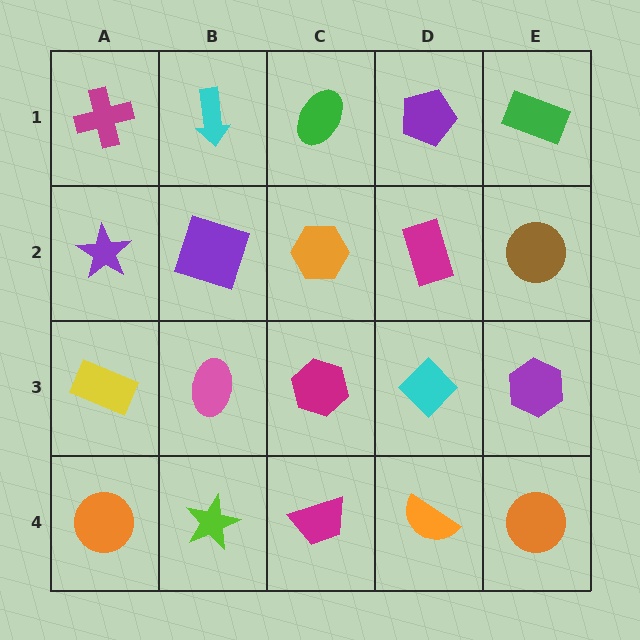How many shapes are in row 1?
5 shapes.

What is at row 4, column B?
A lime star.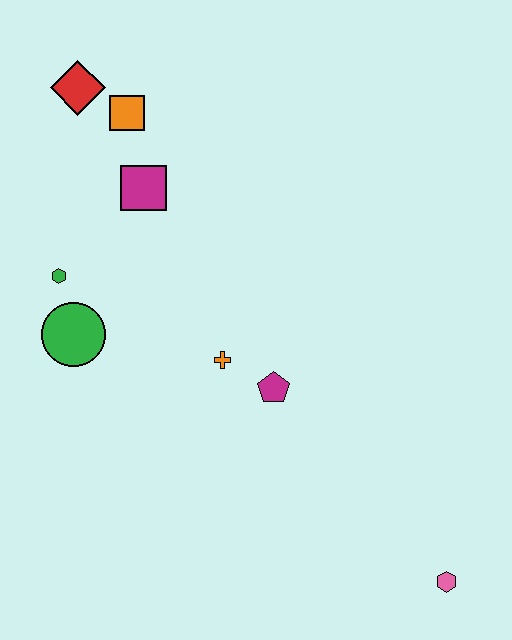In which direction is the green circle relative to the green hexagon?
The green circle is below the green hexagon.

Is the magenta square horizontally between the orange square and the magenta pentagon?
Yes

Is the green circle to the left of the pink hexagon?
Yes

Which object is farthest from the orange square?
The pink hexagon is farthest from the orange square.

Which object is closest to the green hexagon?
The green circle is closest to the green hexagon.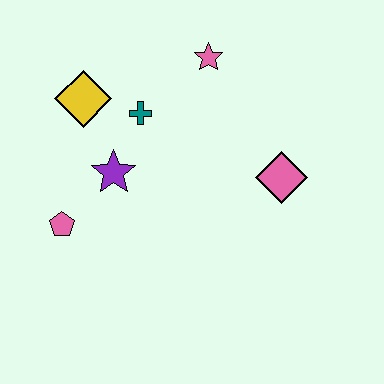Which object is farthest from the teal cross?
The pink diamond is farthest from the teal cross.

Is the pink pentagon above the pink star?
No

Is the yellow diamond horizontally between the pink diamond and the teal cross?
No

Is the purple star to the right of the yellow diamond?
Yes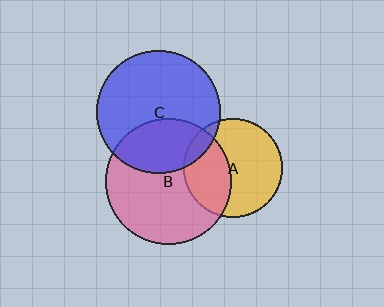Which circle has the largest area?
Circle B (pink).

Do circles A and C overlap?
Yes.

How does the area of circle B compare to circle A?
Approximately 1.6 times.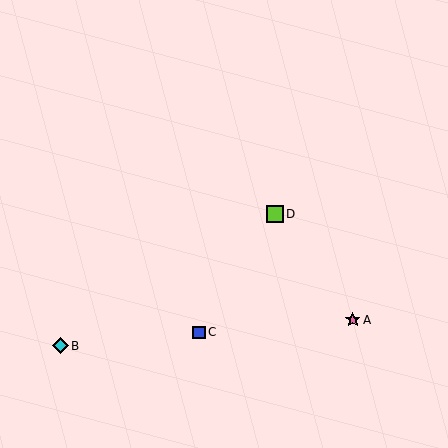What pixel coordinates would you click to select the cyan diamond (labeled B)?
Click at (60, 346) to select the cyan diamond B.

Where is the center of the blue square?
The center of the blue square is at (199, 332).